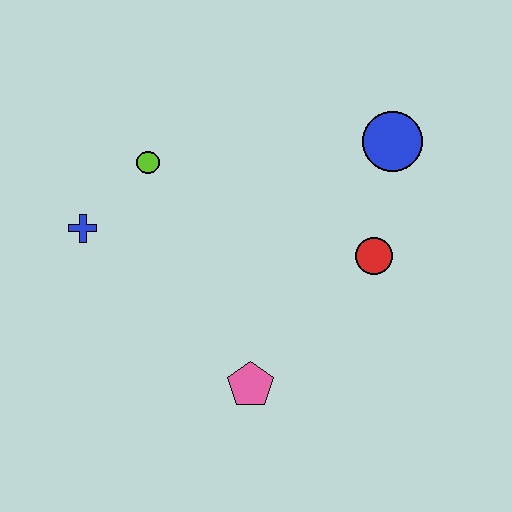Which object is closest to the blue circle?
The red circle is closest to the blue circle.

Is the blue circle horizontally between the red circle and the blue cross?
No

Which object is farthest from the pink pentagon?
The blue circle is farthest from the pink pentagon.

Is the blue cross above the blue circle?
No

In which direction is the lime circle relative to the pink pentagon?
The lime circle is above the pink pentagon.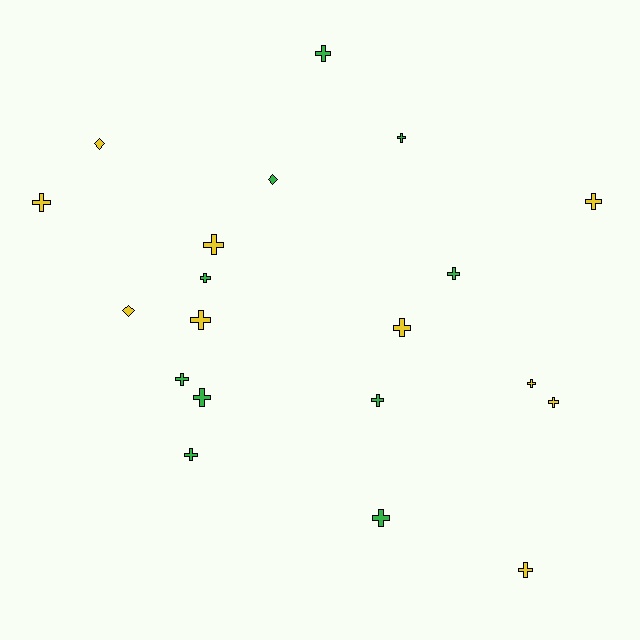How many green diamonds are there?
There is 1 green diamond.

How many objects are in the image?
There are 20 objects.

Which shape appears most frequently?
Cross, with 17 objects.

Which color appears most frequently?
Green, with 10 objects.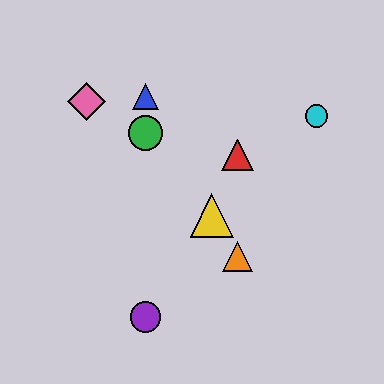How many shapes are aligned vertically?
3 shapes (the blue triangle, the green circle, the purple circle) are aligned vertically.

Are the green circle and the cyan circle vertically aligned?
No, the green circle is at x≈145 and the cyan circle is at x≈317.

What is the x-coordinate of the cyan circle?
The cyan circle is at x≈317.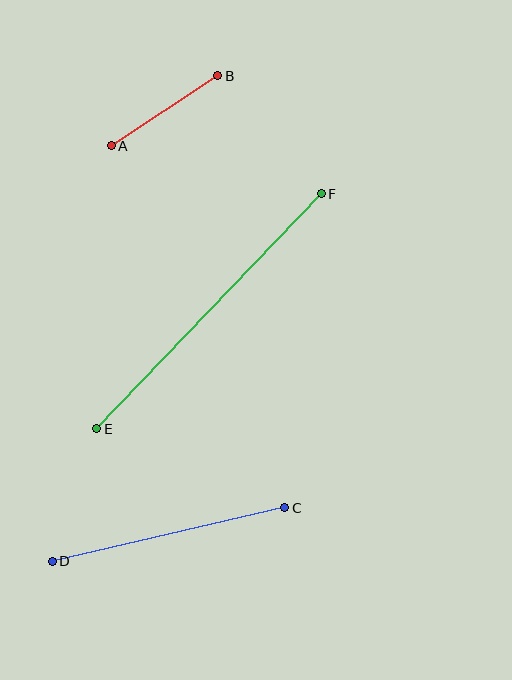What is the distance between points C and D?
The distance is approximately 238 pixels.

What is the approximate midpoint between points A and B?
The midpoint is at approximately (165, 111) pixels.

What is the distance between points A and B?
The distance is approximately 128 pixels.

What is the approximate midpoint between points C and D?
The midpoint is at approximately (168, 535) pixels.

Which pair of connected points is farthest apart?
Points E and F are farthest apart.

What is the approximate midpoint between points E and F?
The midpoint is at approximately (209, 311) pixels.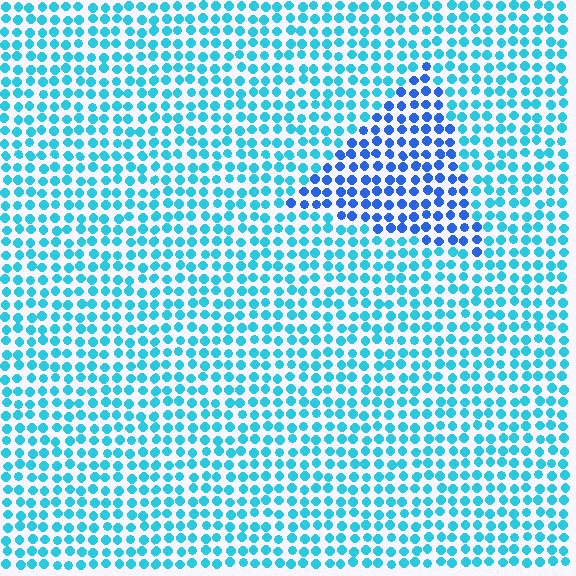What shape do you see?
I see a triangle.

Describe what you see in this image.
The image is filled with small cyan elements in a uniform arrangement. A triangle-shaped region is visible where the elements are tinted to a slightly different hue, forming a subtle color boundary.